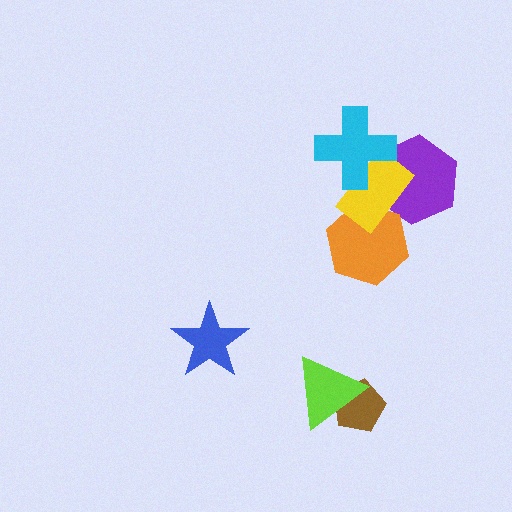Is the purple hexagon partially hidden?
Yes, it is partially covered by another shape.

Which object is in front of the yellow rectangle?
The cyan cross is in front of the yellow rectangle.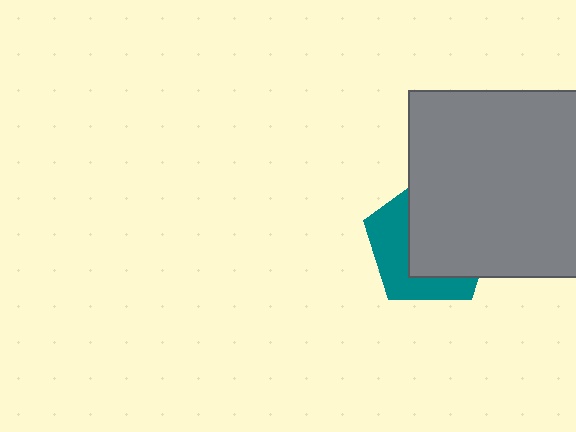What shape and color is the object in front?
The object in front is a gray rectangle.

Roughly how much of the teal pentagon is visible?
A small part of it is visible (roughly 40%).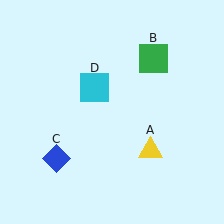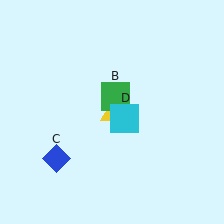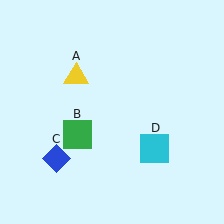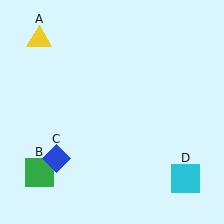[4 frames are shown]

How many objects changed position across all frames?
3 objects changed position: yellow triangle (object A), green square (object B), cyan square (object D).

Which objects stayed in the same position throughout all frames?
Blue diamond (object C) remained stationary.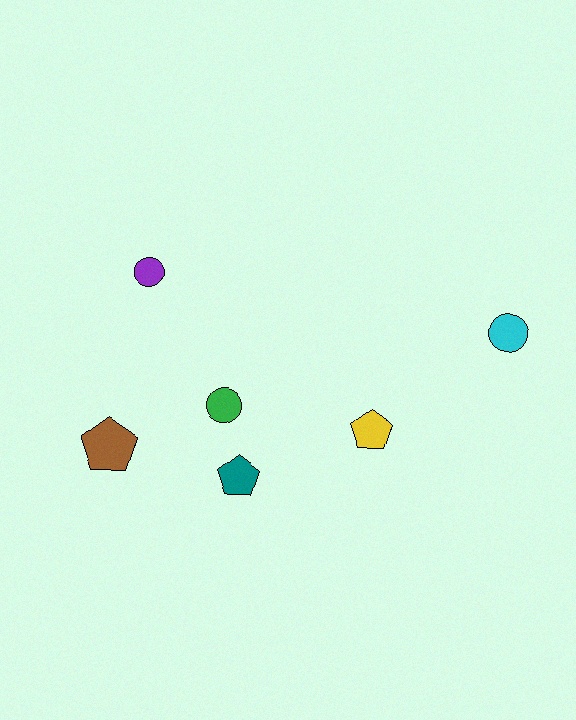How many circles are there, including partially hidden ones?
There are 3 circles.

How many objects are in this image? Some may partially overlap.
There are 6 objects.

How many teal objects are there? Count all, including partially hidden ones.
There is 1 teal object.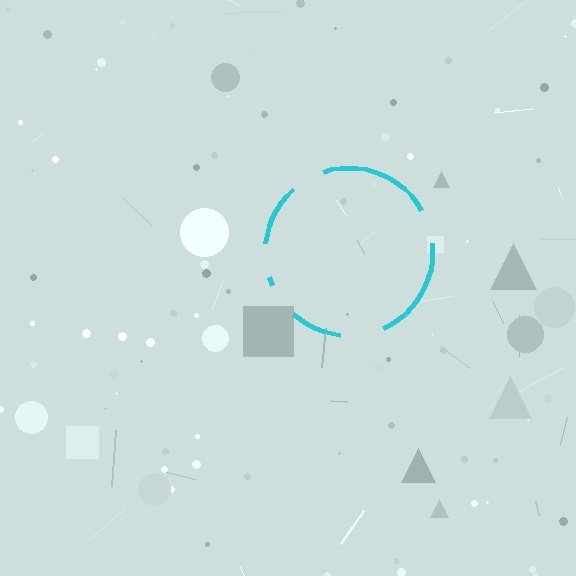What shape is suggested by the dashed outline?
The dashed outline suggests a circle.